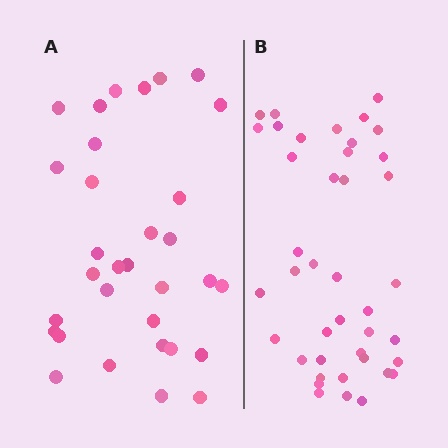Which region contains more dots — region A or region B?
Region B (the right region) has more dots.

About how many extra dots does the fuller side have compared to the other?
Region B has roughly 8 or so more dots than region A.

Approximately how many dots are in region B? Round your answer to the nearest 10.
About 40 dots. (The exact count is 41, which rounds to 40.)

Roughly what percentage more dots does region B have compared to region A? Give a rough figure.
About 30% more.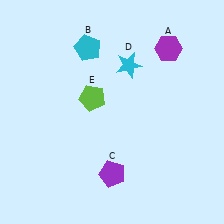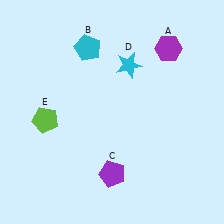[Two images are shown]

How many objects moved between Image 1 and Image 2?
1 object moved between the two images.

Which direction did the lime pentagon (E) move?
The lime pentagon (E) moved left.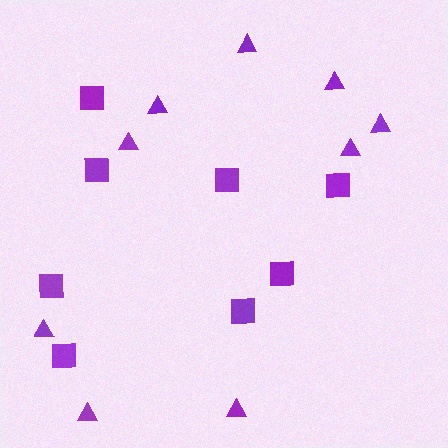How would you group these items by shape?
There are 2 groups: one group of triangles (9) and one group of squares (8).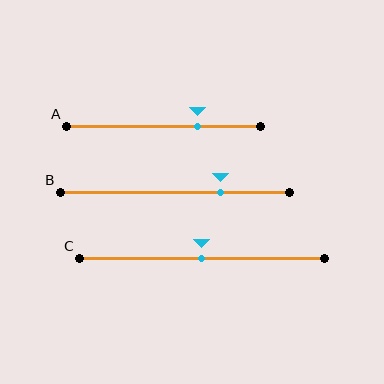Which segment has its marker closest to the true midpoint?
Segment C has its marker closest to the true midpoint.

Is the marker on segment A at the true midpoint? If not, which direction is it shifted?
No, the marker on segment A is shifted to the right by about 18% of the segment length.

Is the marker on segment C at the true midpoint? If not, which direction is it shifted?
Yes, the marker on segment C is at the true midpoint.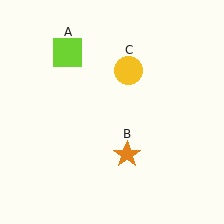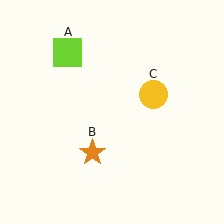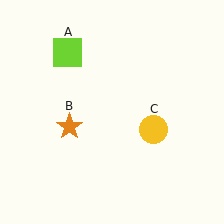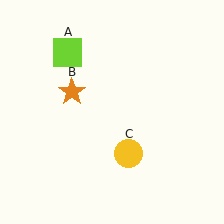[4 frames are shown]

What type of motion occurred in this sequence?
The orange star (object B), yellow circle (object C) rotated clockwise around the center of the scene.